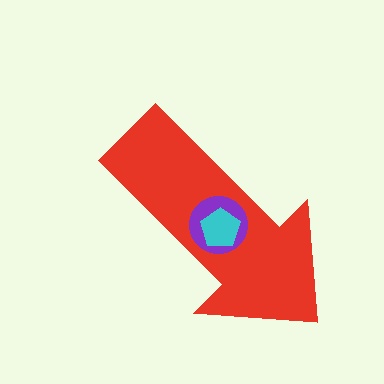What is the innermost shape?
The cyan pentagon.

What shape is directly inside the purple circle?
The cyan pentagon.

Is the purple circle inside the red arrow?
Yes.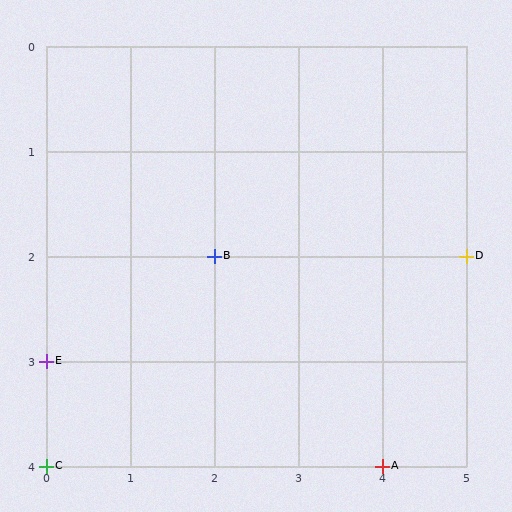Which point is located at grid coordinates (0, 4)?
Point C is at (0, 4).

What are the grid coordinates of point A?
Point A is at grid coordinates (4, 4).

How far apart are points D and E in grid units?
Points D and E are 5 columns and 1 row apart (about 5.1 grid units diagonally).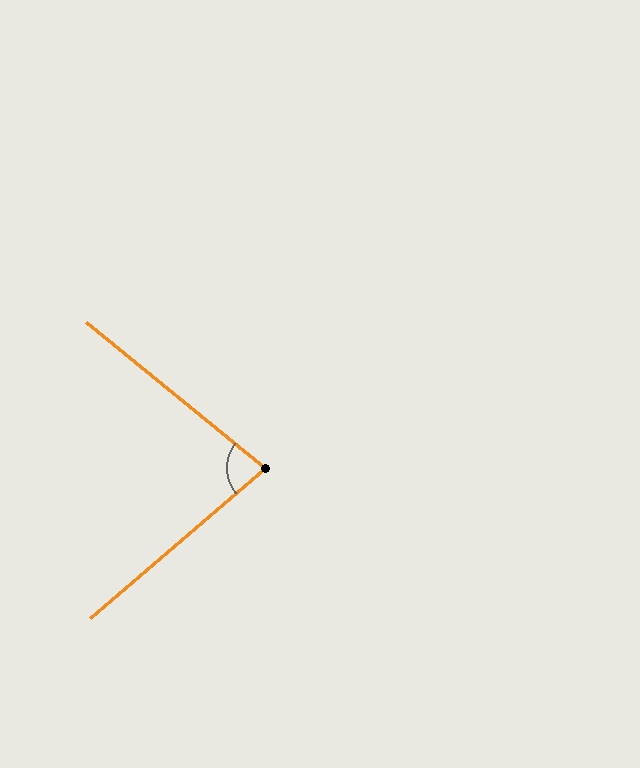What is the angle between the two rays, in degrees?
Approximately 80 degrees.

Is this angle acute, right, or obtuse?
It is acute.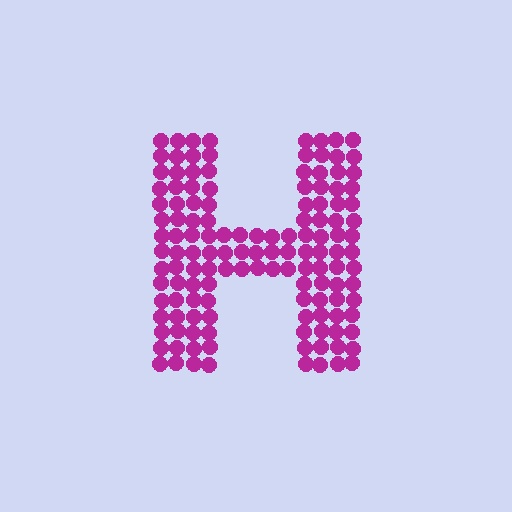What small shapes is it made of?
It is made of small circles.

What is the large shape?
The large shape is the letter H.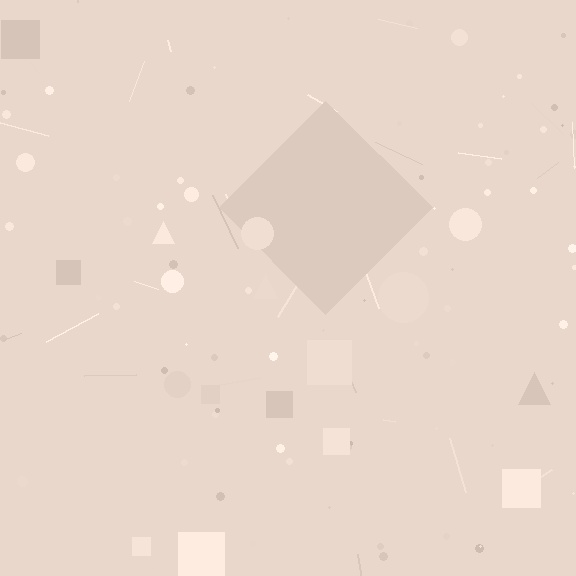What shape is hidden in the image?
A diamond is hidden in the image.